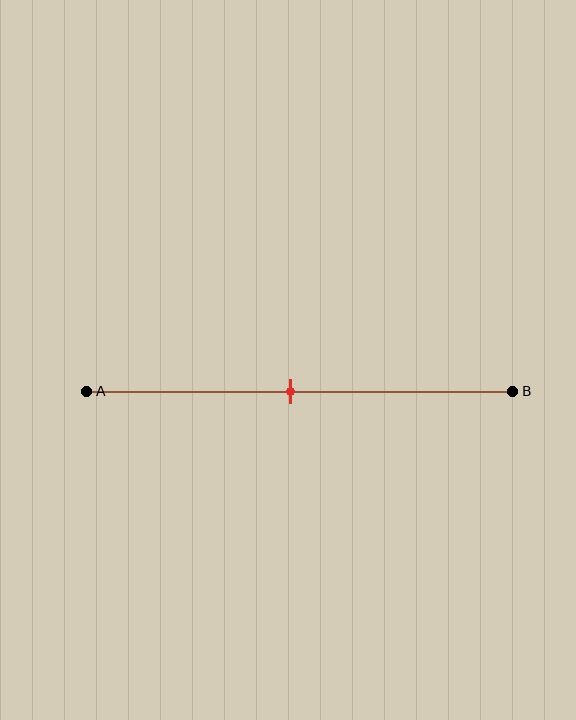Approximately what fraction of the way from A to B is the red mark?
The red mark is approximately 50% of the way from A to B.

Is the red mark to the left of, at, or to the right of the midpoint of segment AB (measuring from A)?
The red mark is approximately at the midpoint of segment AB.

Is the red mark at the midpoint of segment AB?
Yes, the mark is approximately at the midpoint.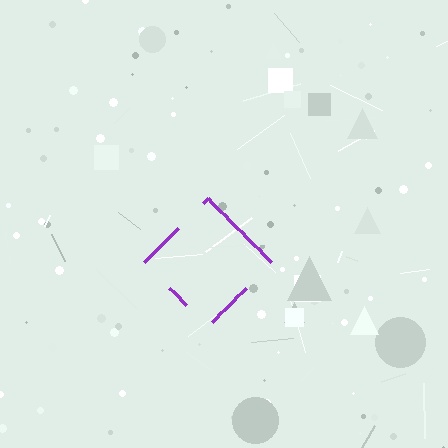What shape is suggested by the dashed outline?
The dashed outline suggests a diamond.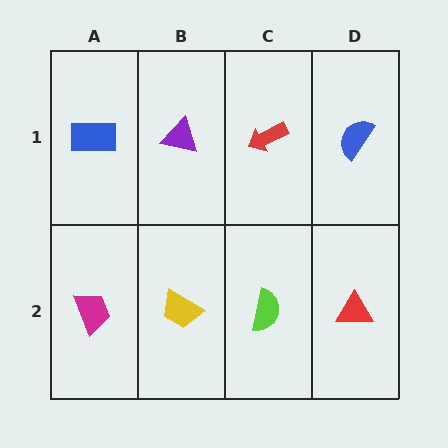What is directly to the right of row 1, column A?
A purple triangle.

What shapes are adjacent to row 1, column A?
A magenta trapezoid (row 2, column A), a purple triangle (row 1, column B).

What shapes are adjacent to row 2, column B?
A purple triangle (row 1, column B), a magenta trapezoid (row 2, column A), a lime semicircle (row 2, column C).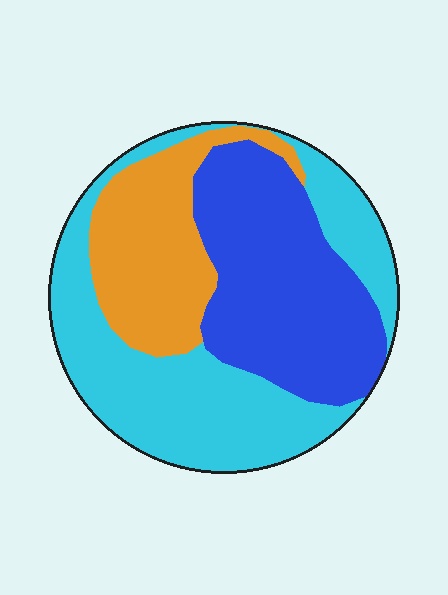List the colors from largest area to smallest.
From largest to smallest: cyan, blue, orange.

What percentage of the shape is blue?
Blue takes up about one third (1/3) of the shape.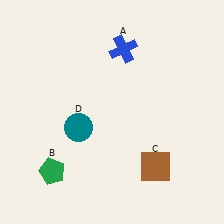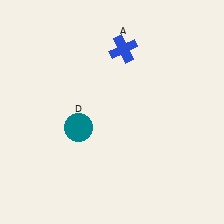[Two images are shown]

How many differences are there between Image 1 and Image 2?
There are 2 differences between the two images.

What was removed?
The brown square (C), the green pentagon (B) were removed in Image 2.